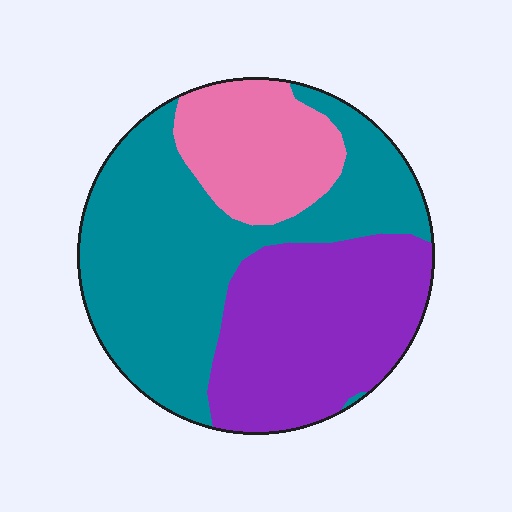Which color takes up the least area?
Pink, at roughly 20%.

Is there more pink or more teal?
Teal.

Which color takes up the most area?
Teal, at roughly 45%.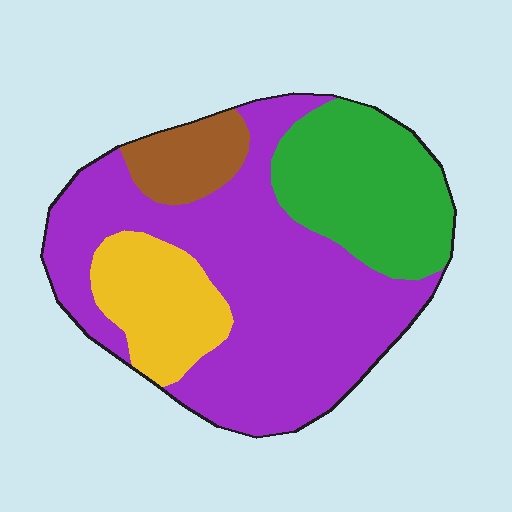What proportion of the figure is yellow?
Yellow takes up about one eighth (1/8) of the figure.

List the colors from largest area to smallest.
From largest to smallest: purple, green, yellow, brown.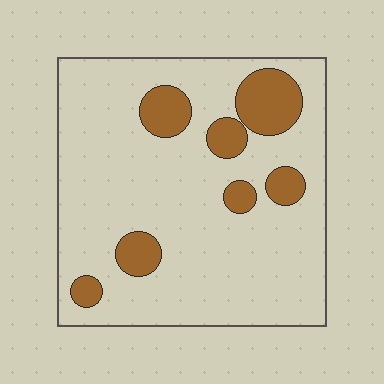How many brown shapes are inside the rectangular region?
7.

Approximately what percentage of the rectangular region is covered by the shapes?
Approximately 15%.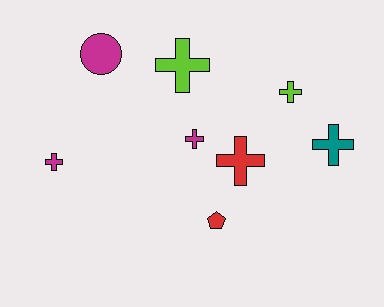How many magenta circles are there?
There is 1 magenta circle.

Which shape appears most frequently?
Cross, with 6 objects.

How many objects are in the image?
There are 8 objects.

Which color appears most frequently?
Magenta, with 3 objects.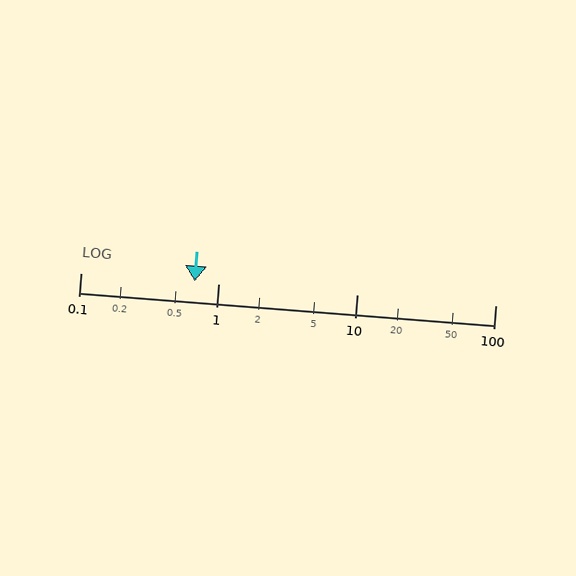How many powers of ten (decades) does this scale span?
The scale spans 3 decades, from 0.1 to 100.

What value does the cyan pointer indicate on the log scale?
The pointer indicates approximately 0.67.